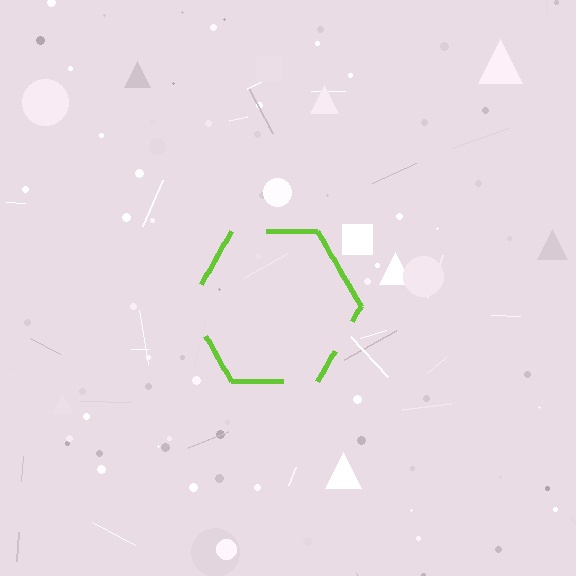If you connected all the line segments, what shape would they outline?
They would outline a hexagon.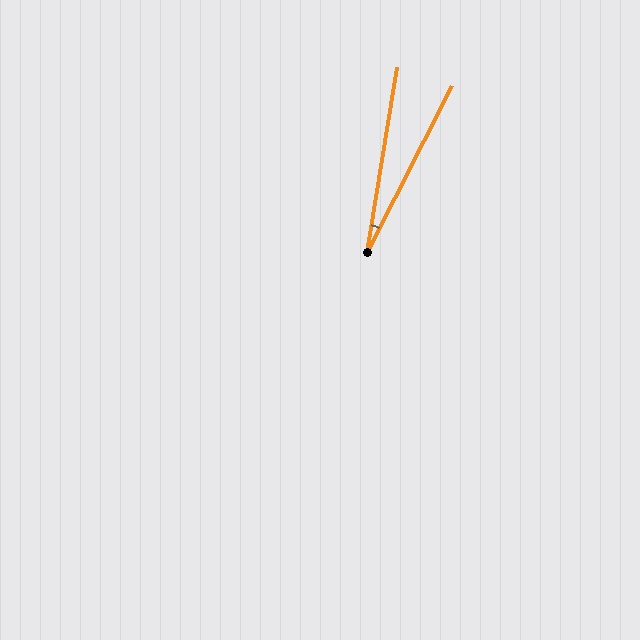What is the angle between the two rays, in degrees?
Approximately 18 degrees.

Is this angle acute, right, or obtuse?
It is acute.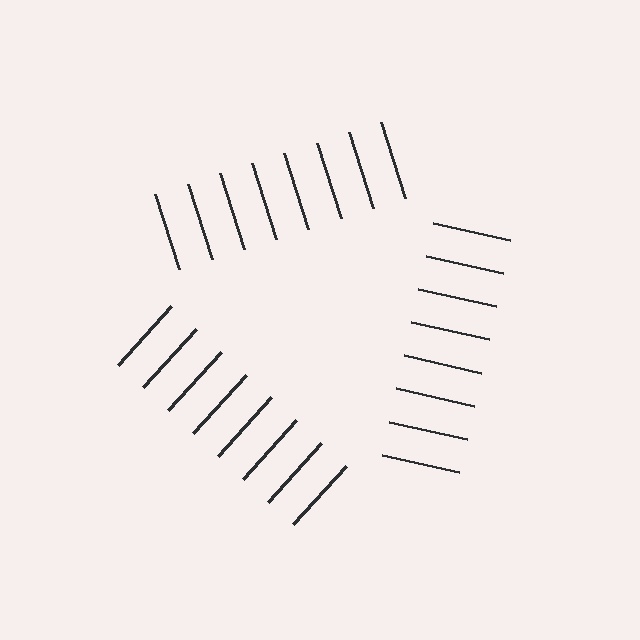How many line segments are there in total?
24 — 8 along each of the 3 edges.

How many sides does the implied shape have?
3 sides — the line-ends trace a triangle.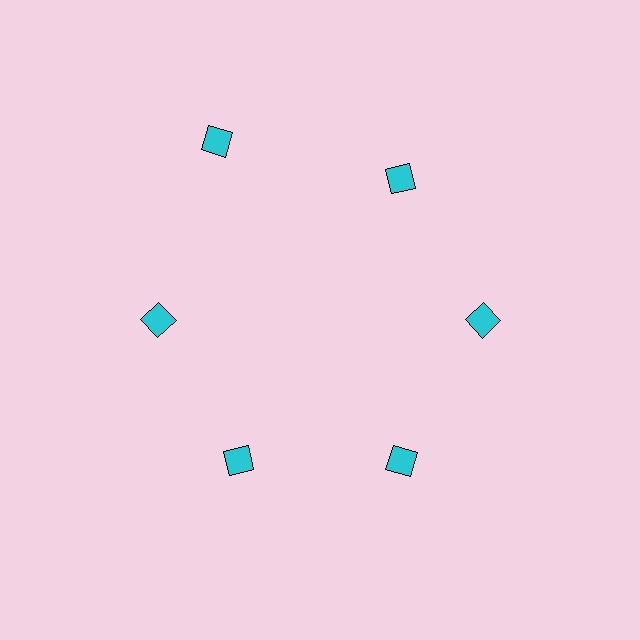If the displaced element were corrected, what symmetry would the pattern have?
It would have 6-fold rotational symmetry — the pattern would map onto itself every 60 degrees.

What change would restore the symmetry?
The symmetry would be restored by moving it inward, back onto the ring so that all 6 squares sit at equal angles and equal distance from the center.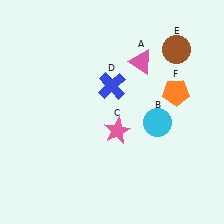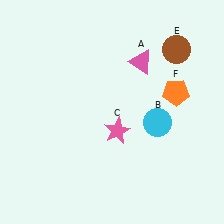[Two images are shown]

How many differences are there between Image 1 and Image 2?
There is 1 difference between the two images.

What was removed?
The blue cross (D) was removed in Image 2.